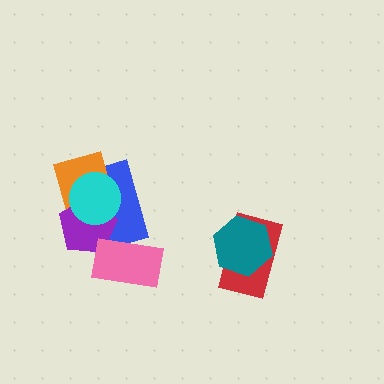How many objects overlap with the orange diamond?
3 objects overlap with the orange diamond.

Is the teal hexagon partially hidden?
No, no other shape covers it.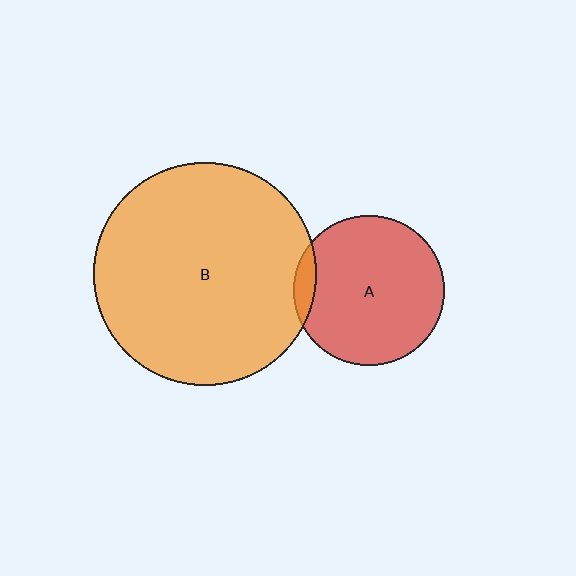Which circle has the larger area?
Circle B (orange).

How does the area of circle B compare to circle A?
Approximately 2.2 times.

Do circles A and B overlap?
Yes.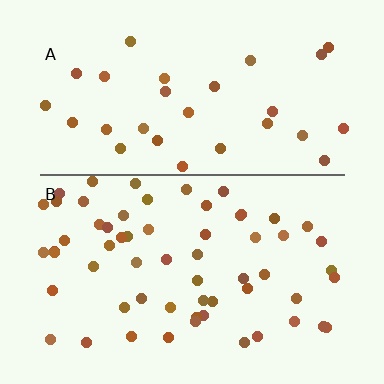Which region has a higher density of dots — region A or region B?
B (the bottom).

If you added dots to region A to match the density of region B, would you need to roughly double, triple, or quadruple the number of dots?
Approximately double.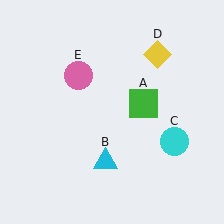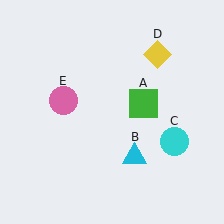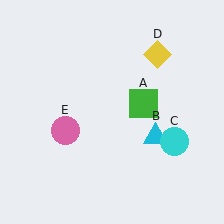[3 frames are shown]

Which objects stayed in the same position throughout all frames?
Green square (object A) and cyan circle (object C) and yellow diamond (object D) remained stationary.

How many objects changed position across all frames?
2 objects changed position: cyan triangle (object B), pink circle (object E).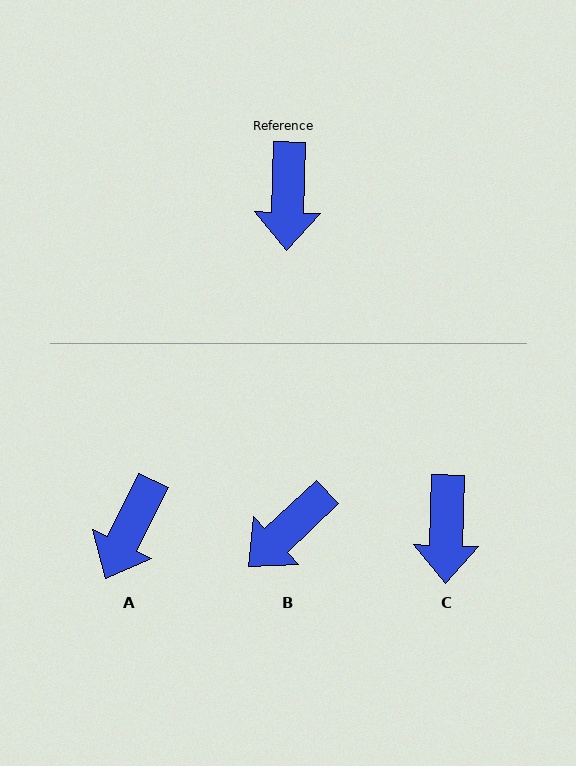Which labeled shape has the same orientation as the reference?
C.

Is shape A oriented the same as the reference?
No, it is off by about 25 degrees.